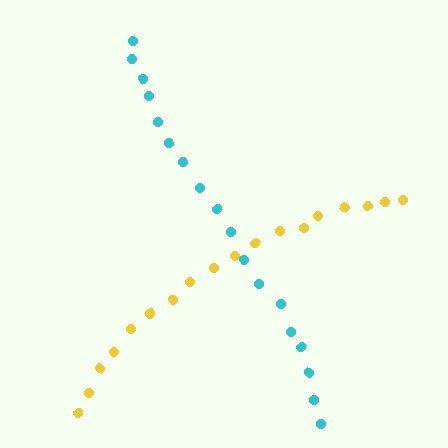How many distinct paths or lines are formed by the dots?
There are 2 distinct paths.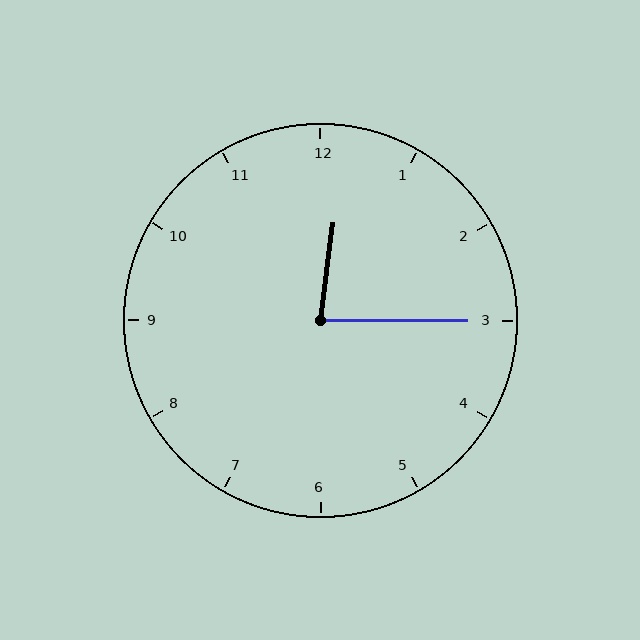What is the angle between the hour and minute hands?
Approximately 82 degrees.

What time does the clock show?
12:15.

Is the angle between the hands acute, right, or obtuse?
It is acute.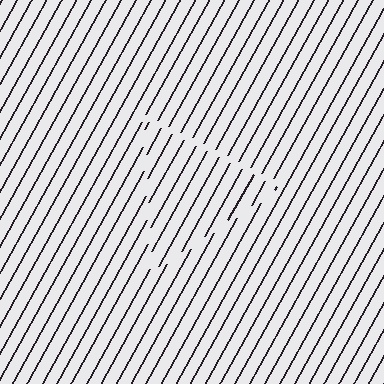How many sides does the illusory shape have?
3 sides — the line-ends trace a triangle.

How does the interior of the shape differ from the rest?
The interior of the shape contains the same grating, shifted by half a period — the contour is defined by the phase discontinuity where line-ends from the inner and outer gratings abut.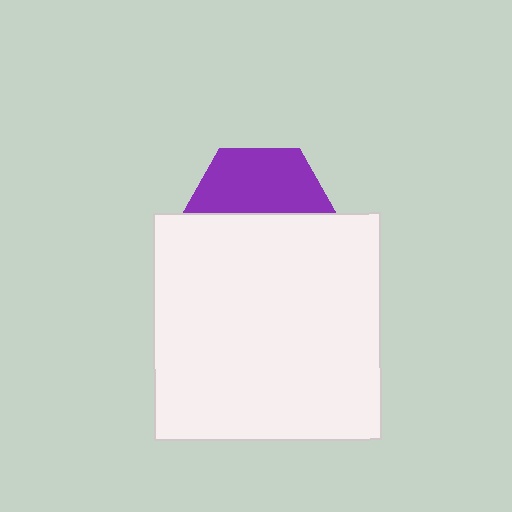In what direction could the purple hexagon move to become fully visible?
The purple hexagon could move up. That would shift it out from behind the white square entirely.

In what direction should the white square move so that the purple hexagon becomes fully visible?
The white square should move down. That is the shortest direction to clear the overlap and leave the purple hexagon fully visible.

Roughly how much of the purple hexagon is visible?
About half of it is visible (roughly 46%).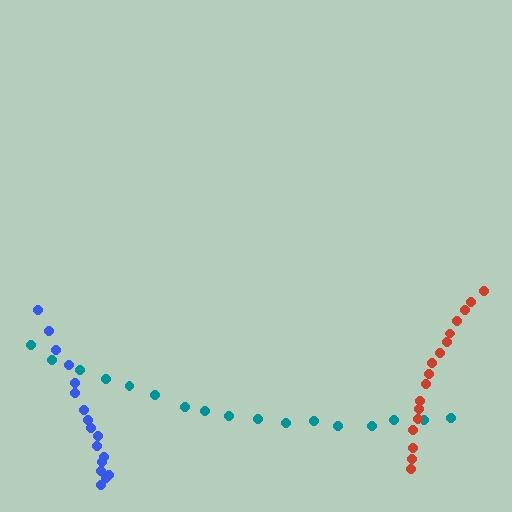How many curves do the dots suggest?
There are 3 distinct paths.